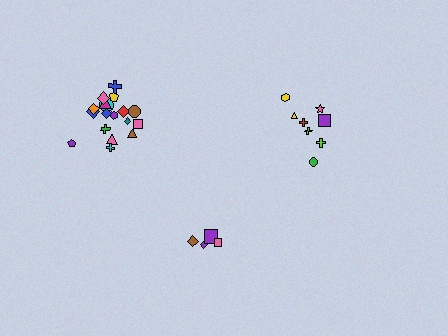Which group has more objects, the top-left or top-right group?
The top-left group.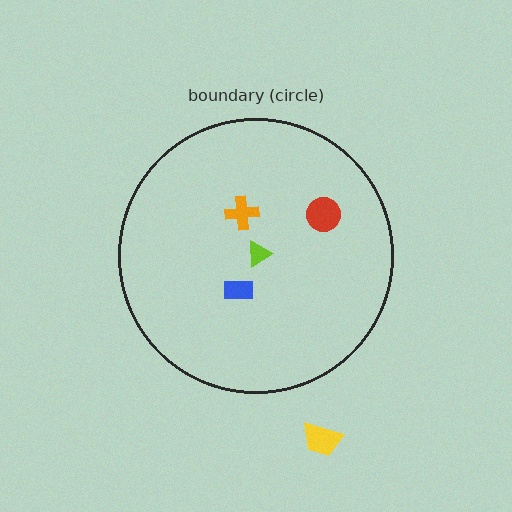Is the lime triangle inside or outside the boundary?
Inside.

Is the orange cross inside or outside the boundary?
Inside.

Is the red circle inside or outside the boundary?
Inside.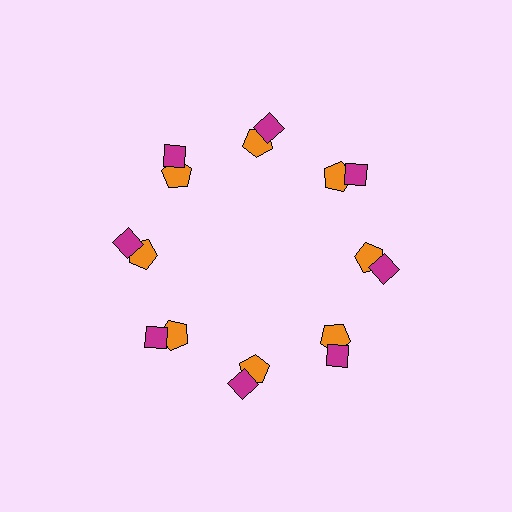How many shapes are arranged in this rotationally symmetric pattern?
There are 16 shapes, arranged in 8 groups of 2.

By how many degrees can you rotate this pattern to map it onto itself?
The pattern maps onto itself every 45 degrees of rotation.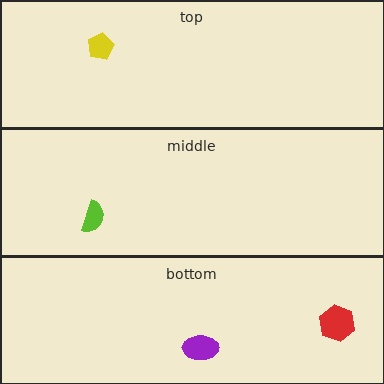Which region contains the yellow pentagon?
The top region.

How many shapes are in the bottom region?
2.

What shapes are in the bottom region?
The purple ellipse, the red hexagon.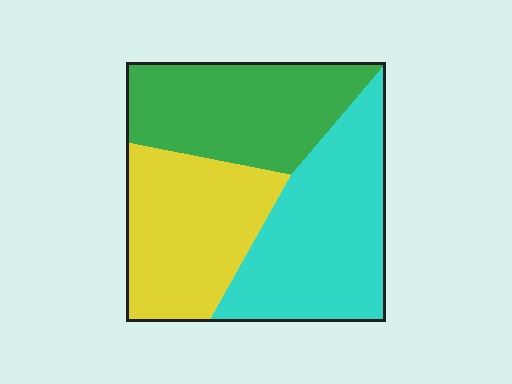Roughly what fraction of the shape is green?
Green covers 32% of the shape.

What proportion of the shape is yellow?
Yellow takes up between a quarter and a half of the shape.